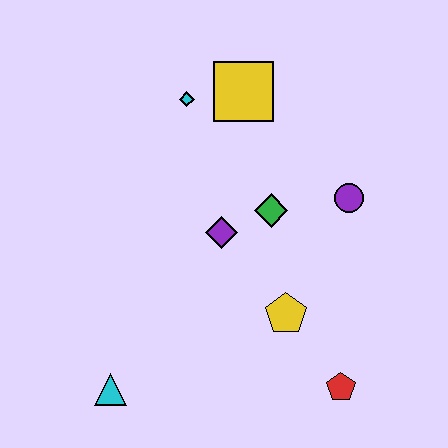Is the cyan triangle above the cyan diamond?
No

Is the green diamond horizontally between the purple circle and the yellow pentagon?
No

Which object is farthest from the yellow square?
The cyan triangle is farthest from the yellow square.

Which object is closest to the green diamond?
The purple diamond is closest to the green diamond.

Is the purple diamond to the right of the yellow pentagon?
No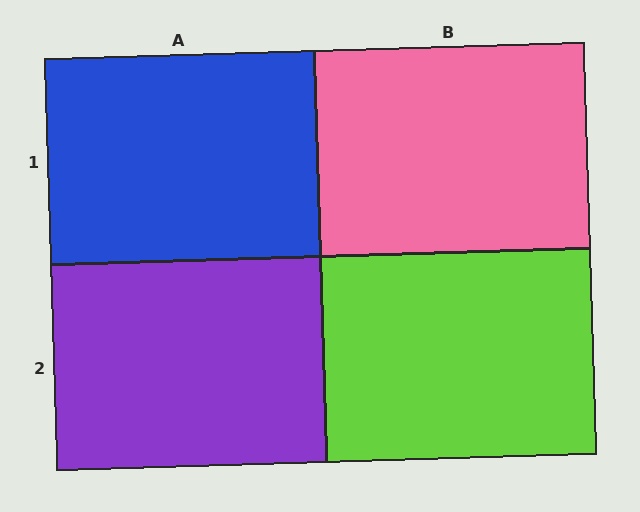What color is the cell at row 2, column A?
Purple.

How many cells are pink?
1 cell is pink.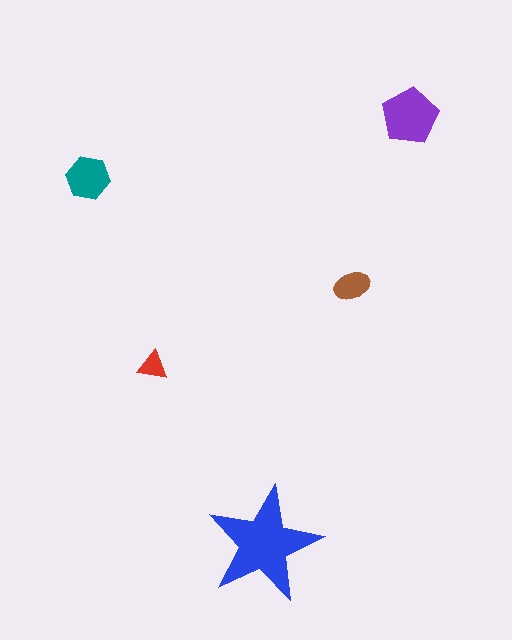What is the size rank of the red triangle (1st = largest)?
5th.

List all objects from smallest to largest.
The red triangle, the brown ellipse, the teal hexagon, the purple pentagon, the blue star.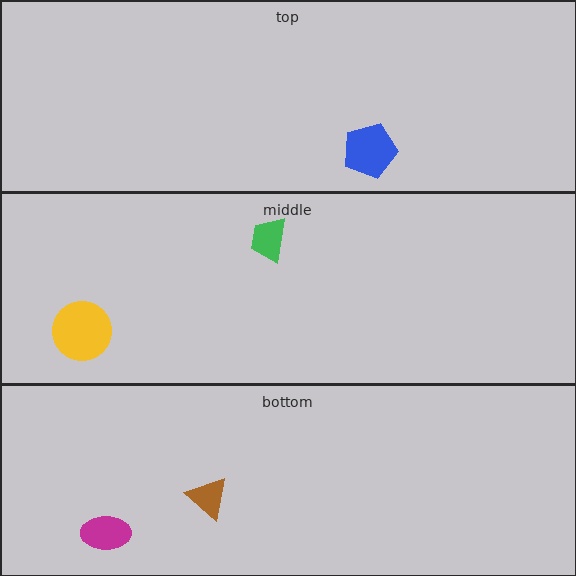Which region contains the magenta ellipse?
The bottom region.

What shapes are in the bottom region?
The magenta ellipse, the brown triangle.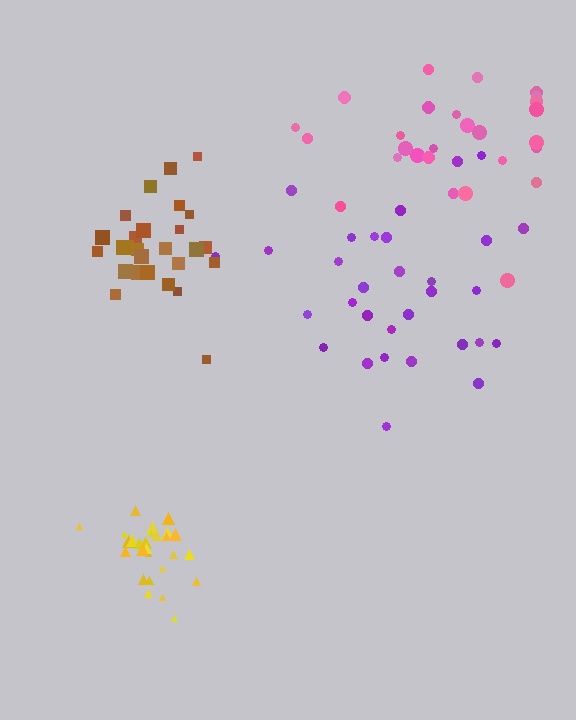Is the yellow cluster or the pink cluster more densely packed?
Yellow.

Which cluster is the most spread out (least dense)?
Pink.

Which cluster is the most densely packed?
Yellow.